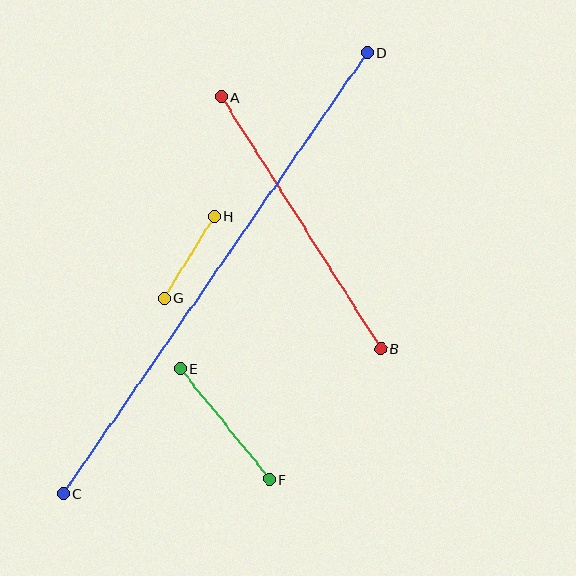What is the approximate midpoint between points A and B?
The midpoint is at approximately (301, 223) pixels.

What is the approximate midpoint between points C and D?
The midpoint is at approximately (215, 273) pixels.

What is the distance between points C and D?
The distance is approximately 536 pixels.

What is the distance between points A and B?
The distance is approximately 298 pixels.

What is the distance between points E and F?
The distance is approximately 142 pixels.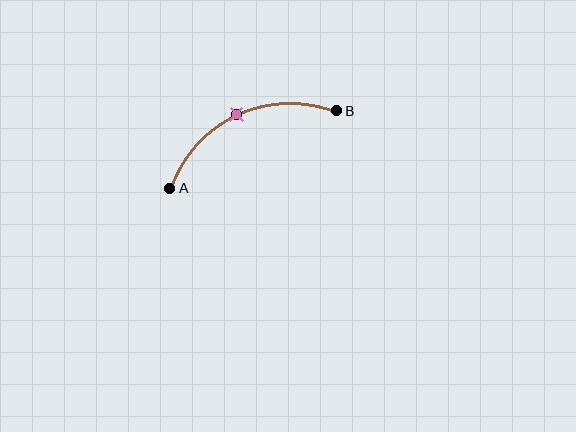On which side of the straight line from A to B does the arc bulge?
The arc bulges above the straight line connecting A and B.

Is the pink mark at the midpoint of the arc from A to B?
Yes. The pink mark lies on the arc at equal arc-length from both A and B — it is the arc midpoint.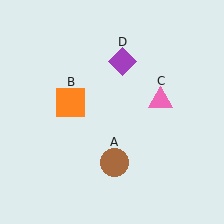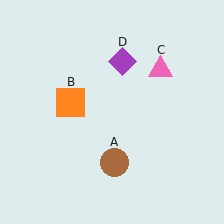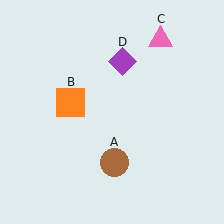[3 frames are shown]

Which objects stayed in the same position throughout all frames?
Brown circle (object A) and orange square (object B) and purple diamond (object D) remained stationary.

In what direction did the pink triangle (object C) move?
The pink triangle (object C) moved up.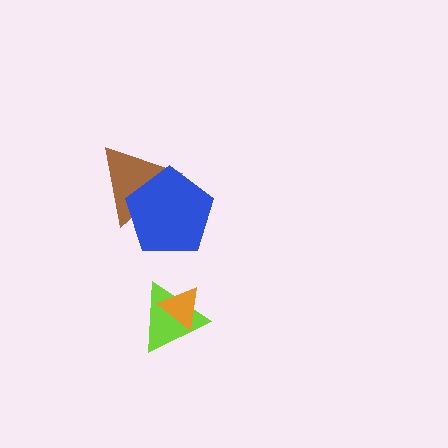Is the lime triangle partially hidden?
Yes, it is partially covered by another shape.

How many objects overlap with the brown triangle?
1 object overlaps with the brown triangle.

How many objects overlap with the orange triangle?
1 object overlaps with the orange triangle.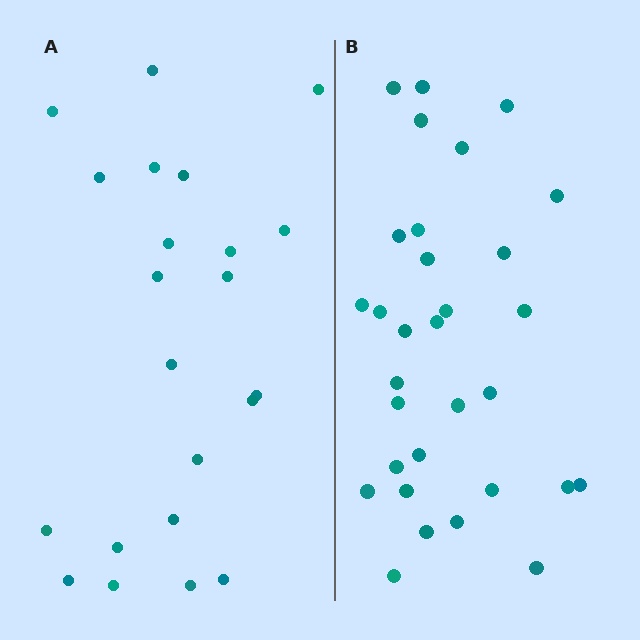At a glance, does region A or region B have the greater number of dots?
Region B (the right region) has more dots.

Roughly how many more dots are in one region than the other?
Region B has roughly 8 or so more dots than region A.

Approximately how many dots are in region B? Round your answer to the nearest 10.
About 30 dots. (The exact count is 31, which rounds to 30.)